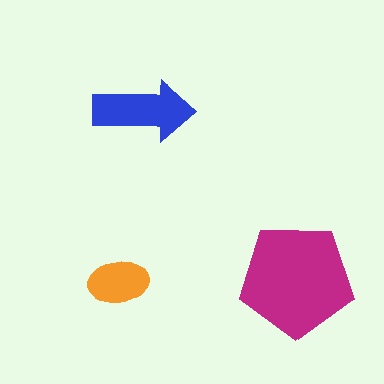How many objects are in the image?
There are 3 objects in the image.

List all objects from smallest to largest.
The orange ellipse, the blue arrow, the magenta pentagon.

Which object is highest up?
The blue arrow is topmost.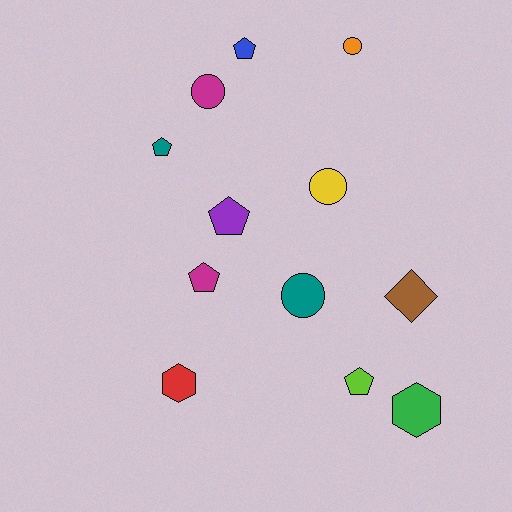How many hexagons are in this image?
There are 2 hexagons.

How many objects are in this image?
There are 12 objects.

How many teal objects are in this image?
There are 2 teal objects.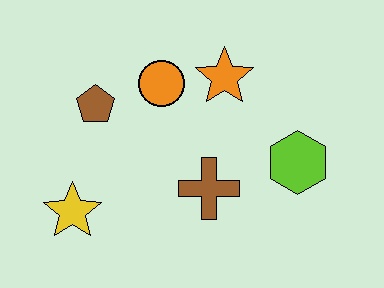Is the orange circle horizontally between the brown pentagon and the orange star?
Yes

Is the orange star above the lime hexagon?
Yes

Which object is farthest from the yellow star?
The lime hexagon is farthest from the yellow star.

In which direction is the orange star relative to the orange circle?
The orange star is to the right of the orange circle.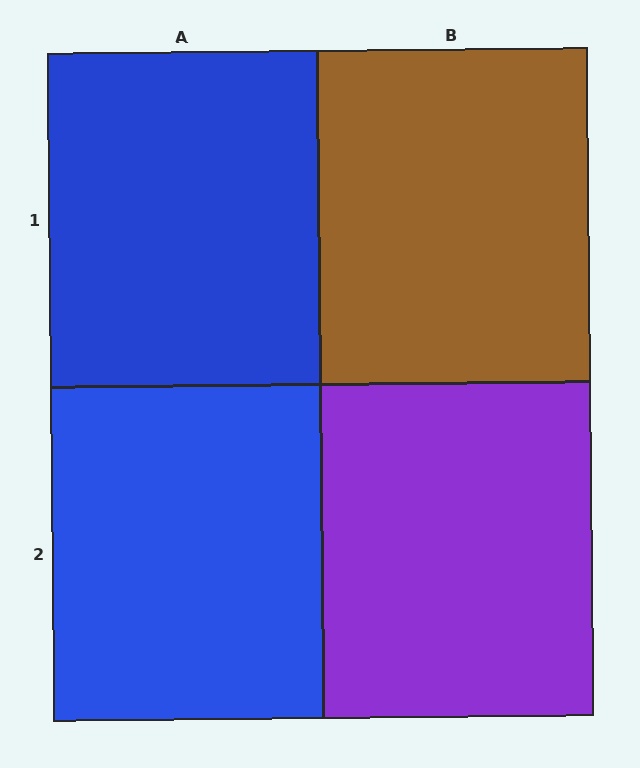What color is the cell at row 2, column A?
Blue.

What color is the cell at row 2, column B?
Purple.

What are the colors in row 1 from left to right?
Blue, brown.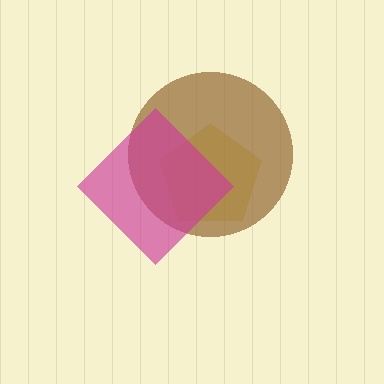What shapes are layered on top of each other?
The layered shapes are: a yellow pentagon, a brown circle, a magenta diamond.